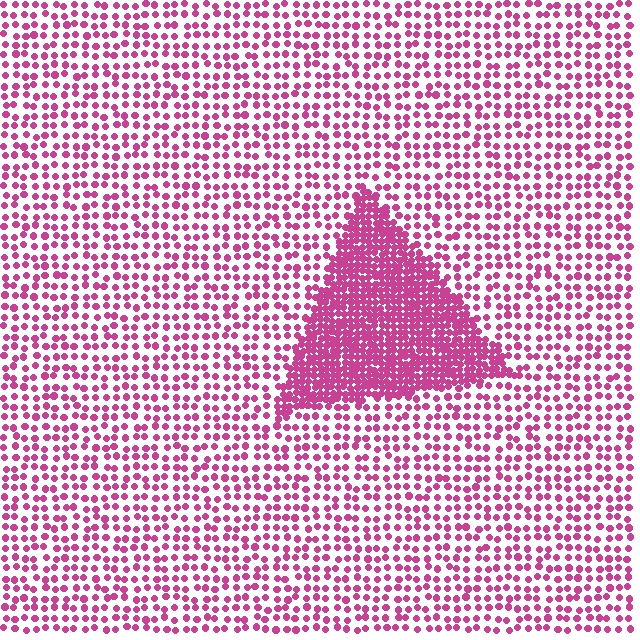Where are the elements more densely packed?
The elements are more densely packed inside the triangle boundary.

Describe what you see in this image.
The image contains small magenta elements arranged at two different densities. A triangle-shaped region is visible where the elements are more densely packed than the surrounding area.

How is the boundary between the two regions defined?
The boundary is defined by a change in element density (approximately 2.7x ratio). All elements are the same color, size, and shape.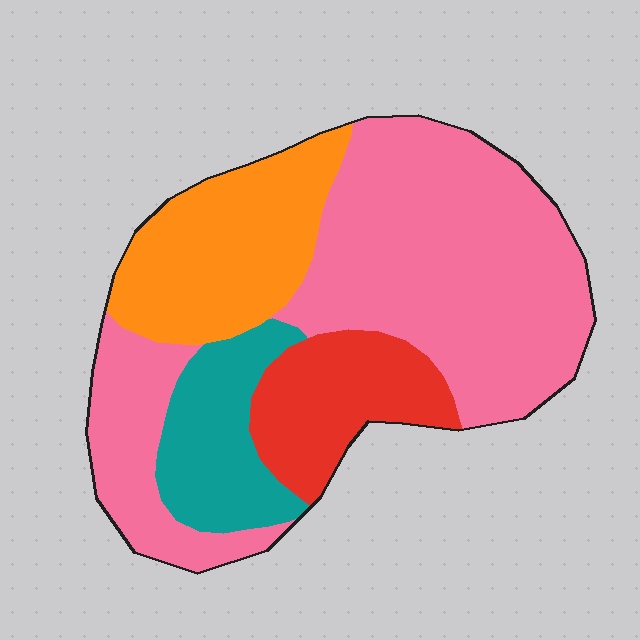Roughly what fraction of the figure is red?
Red covers about 15% of the figure.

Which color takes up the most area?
Pink, at roughly 55%.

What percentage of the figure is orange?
Orange takes up about one fifth (1/5) of the figure.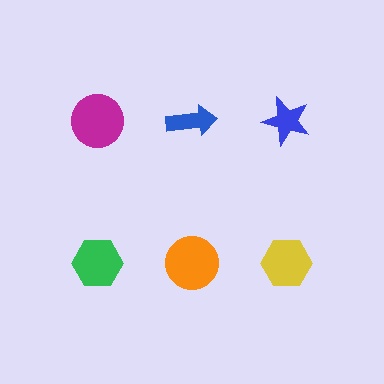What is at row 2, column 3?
A yellow hexagon.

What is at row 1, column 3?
A blue star.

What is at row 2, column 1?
A green hexagon.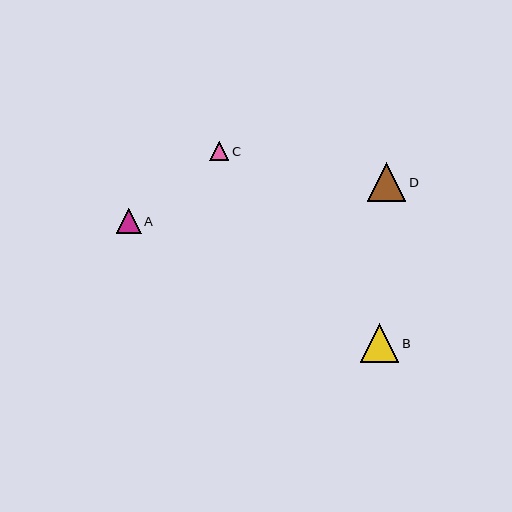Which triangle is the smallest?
Triangle C is the smallest with a size of approximately 19 pixels.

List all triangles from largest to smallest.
From largest to smallest: B, D, A, C.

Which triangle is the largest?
Triangle B is the largest with a size of approximately 39 pixels.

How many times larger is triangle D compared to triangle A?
Triangle D is approximately 1.6 times the size of triangle A.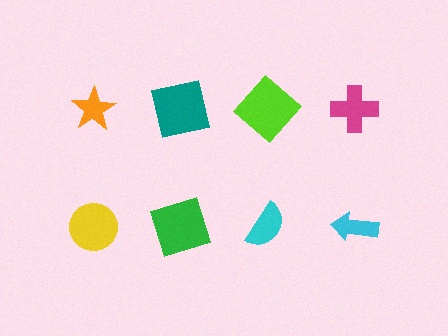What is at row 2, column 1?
A yellow circle.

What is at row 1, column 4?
A magenta cross.